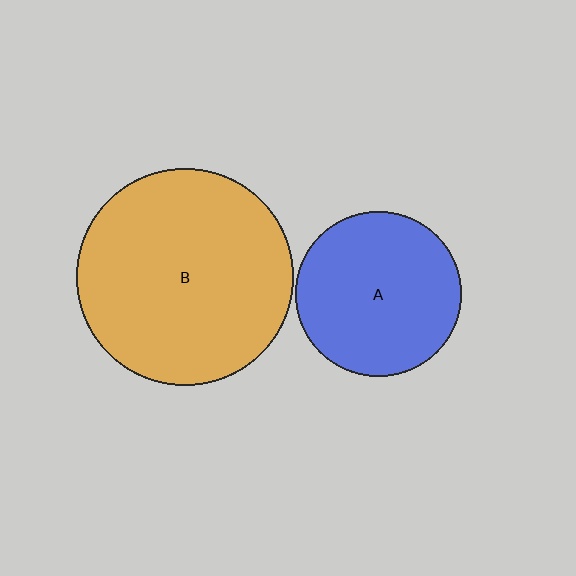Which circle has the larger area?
Circle B (orange).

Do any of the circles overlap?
No, none of the circles overlap.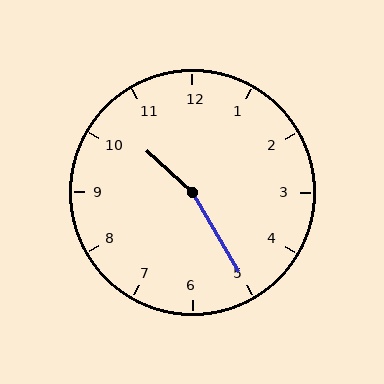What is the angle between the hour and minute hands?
Approximately 162 degrees.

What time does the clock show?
10:25.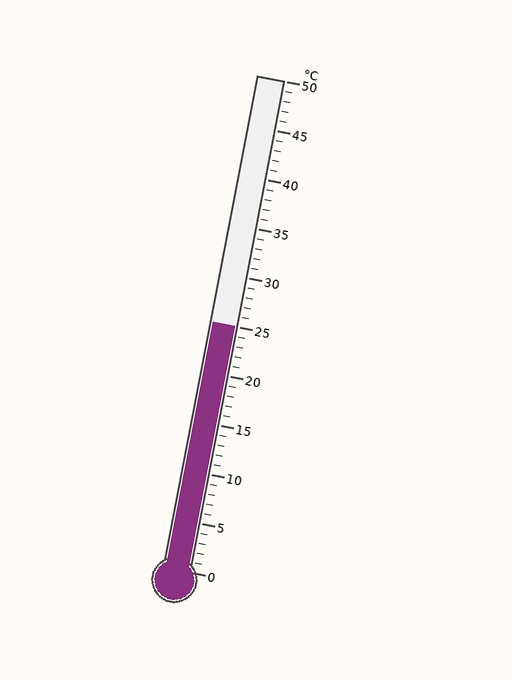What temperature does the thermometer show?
The thermometer shows approximately 25°C.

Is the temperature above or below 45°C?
The temperature is below 45°C.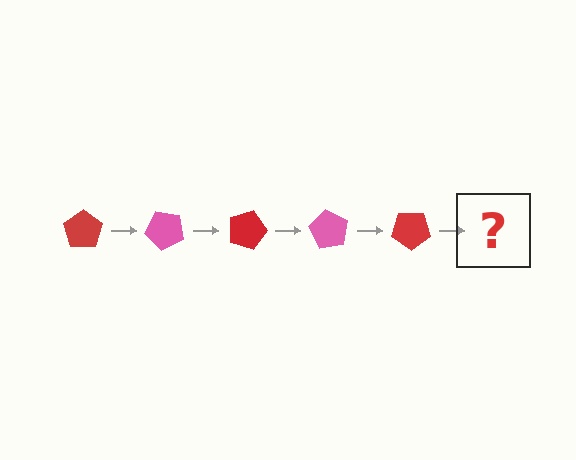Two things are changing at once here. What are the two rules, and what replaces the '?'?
The two rules are that it rotates 45 degrees each step and the color cycles through red and pink. The '?' should be a pink pentagon, rotated 225 degrees from the start.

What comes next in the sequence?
The next element should be a pink pentagon, rotated 225 degrees from the start.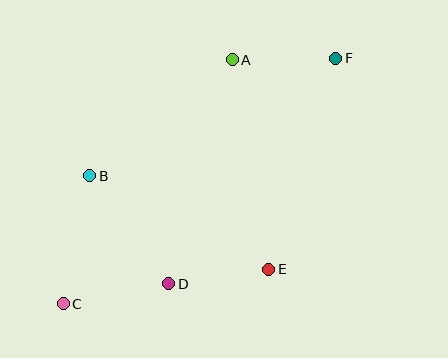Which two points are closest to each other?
Points D and E are closest to each other.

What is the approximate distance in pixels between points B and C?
The distance between B and C is approximately 130 pixels.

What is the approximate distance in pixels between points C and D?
The distance between C and D is approximately 107 pixels.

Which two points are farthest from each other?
Points C and F are farthest from each other.